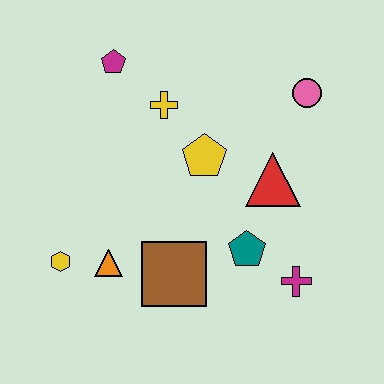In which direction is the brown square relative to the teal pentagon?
The brown square is to the left of the teal pentagon.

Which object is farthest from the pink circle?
The yellow hexagon is farthest from the pink circle.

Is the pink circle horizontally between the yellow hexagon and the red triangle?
No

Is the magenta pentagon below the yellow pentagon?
No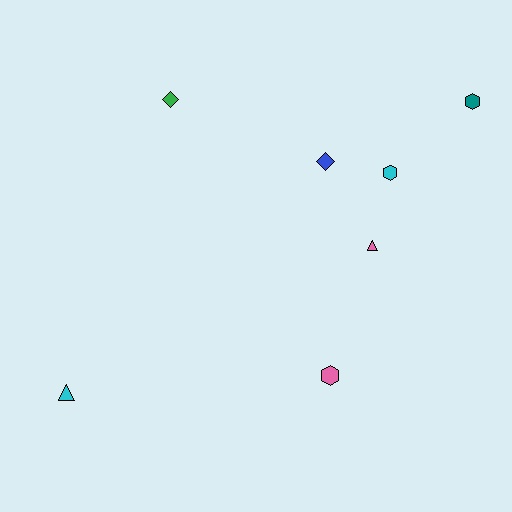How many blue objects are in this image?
There is 1 blue object.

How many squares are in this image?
There are no squares.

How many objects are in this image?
There are 7 objects.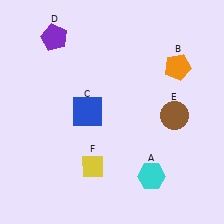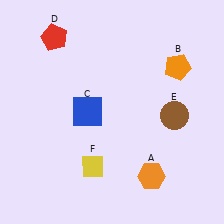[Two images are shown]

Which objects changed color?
A changed from cyan to orange. D changed from purple to red.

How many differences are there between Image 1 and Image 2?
There are 2 differences between the two images.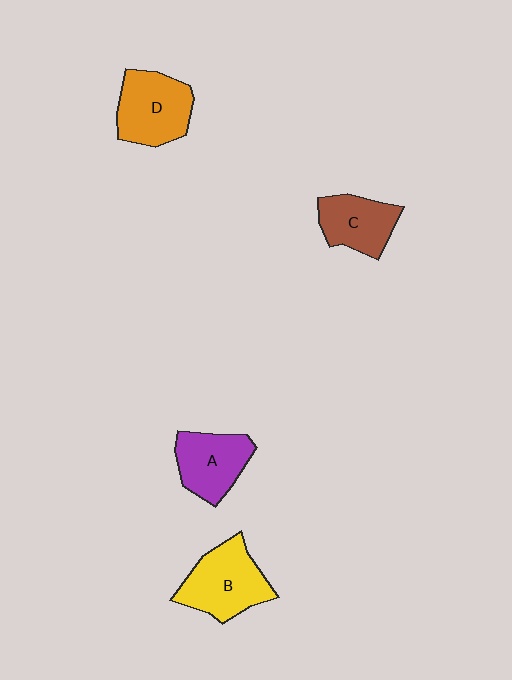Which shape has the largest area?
Shape B (yellow).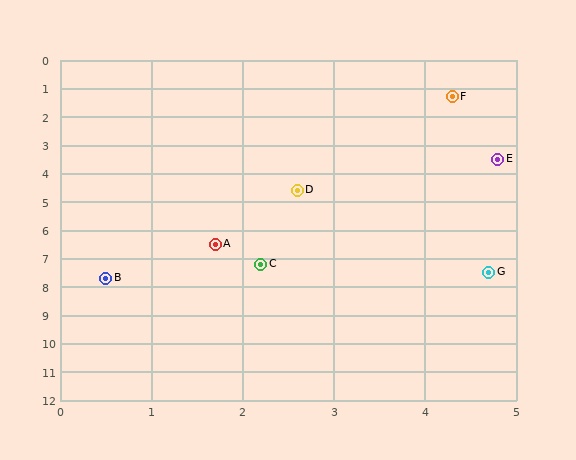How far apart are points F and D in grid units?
Points F and D are about 3.7 grid units apart.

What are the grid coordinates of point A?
Point A is at approximately (1.7, 6.5).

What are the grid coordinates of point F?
Point F is at approximately (4.3, 1.3).